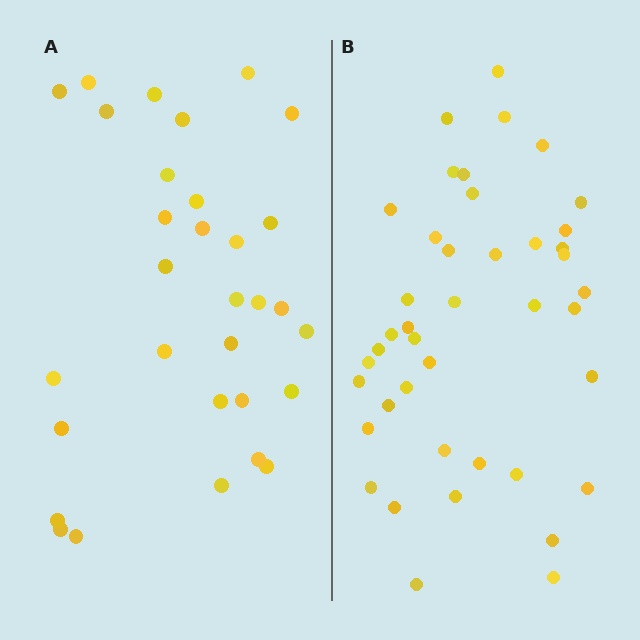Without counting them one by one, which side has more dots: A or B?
Region B (the right region) has more dots.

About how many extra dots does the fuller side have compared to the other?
Region B has roughly 12 or so more dots than region A.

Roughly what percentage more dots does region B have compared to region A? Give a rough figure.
About 35% more.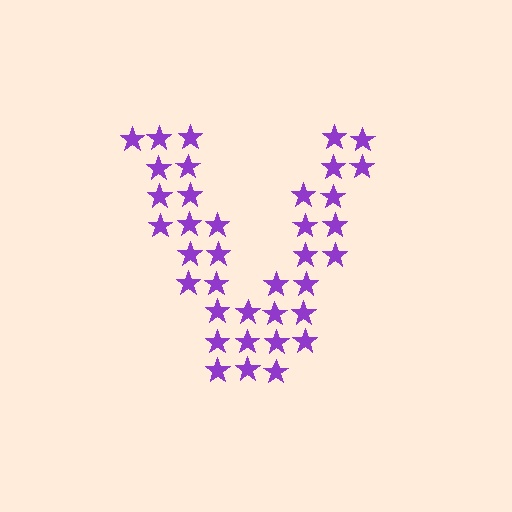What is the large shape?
The large shape is the letter V.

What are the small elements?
The small elements are stars.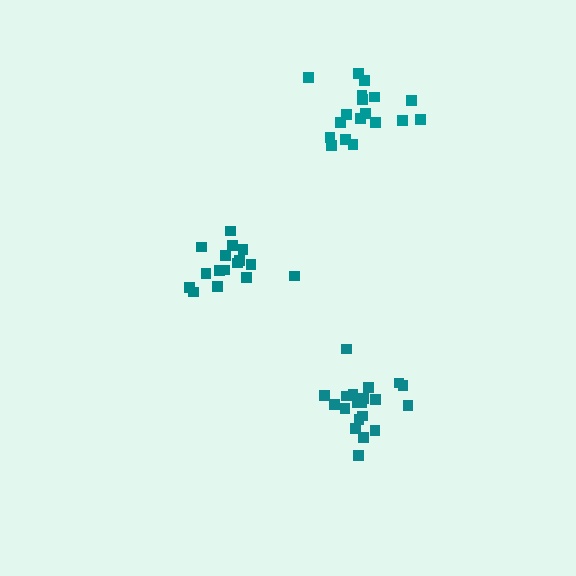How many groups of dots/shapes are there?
There are 3 groups.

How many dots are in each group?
Group 1: 16 dots, Group 2: 20 dots, Group 3: 18 dots (54 total).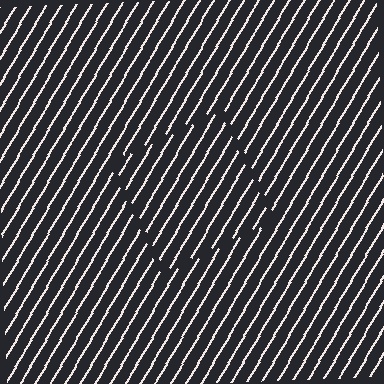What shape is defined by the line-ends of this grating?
An illusory square. The interior of the shape contains the same grating, shifted by half a period — the contour is defined by the phase discontinuity where line-ends from the inner and outer gratings abut.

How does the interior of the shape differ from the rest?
The interior of the shape contains the same grating, shifted by half a period — the contour is defined by the phase discontinuity where line-ends from the inner and outer gratings abut.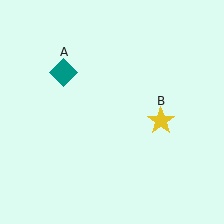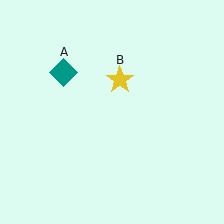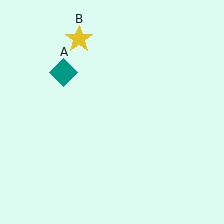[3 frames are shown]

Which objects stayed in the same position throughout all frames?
Teal diamond (object A) remained stationary.